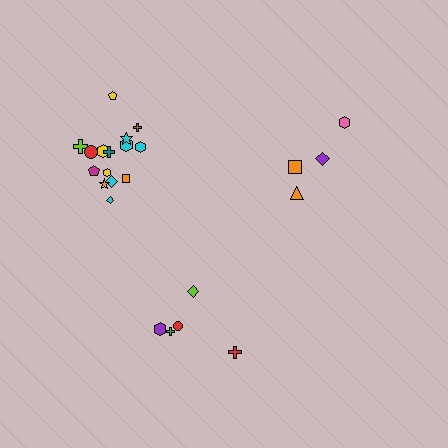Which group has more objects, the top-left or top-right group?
The top-left group.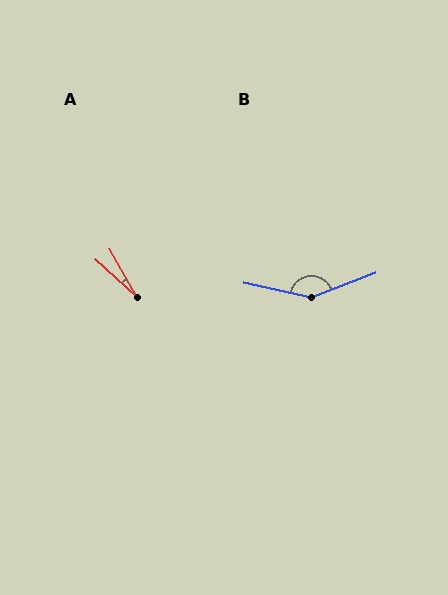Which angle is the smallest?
A, at approximately 18 degrees.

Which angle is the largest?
B, at approximately 147 degrees.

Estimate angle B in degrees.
Approximately 147 degrees.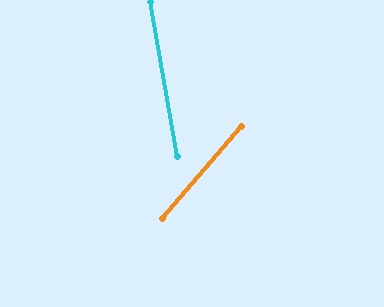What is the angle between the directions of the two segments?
Approximately 51 degrees.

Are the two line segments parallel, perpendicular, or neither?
Neither parallel nor perpendicular — they differ by about 51°.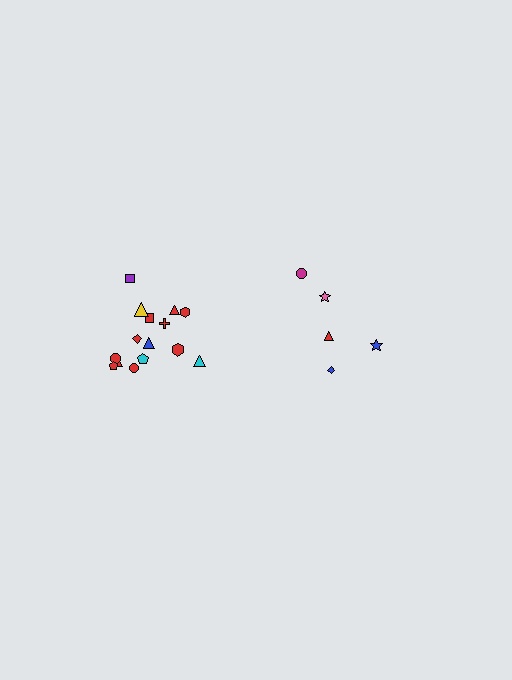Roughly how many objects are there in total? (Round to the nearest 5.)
Roughly 20 objects in total.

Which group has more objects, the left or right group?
The left group.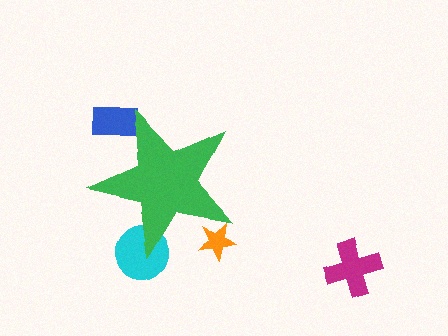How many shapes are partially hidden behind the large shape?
3 shapes are partially hidden.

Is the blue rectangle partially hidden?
Yes, the blue rectangle is partially hidden behind the green star.